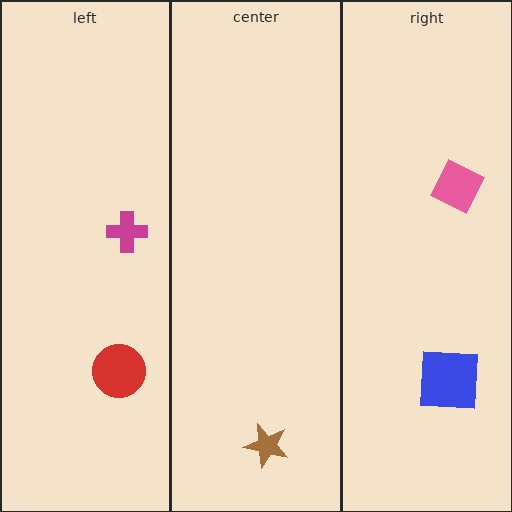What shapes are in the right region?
The pink diamond, the blue square.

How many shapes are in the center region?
1.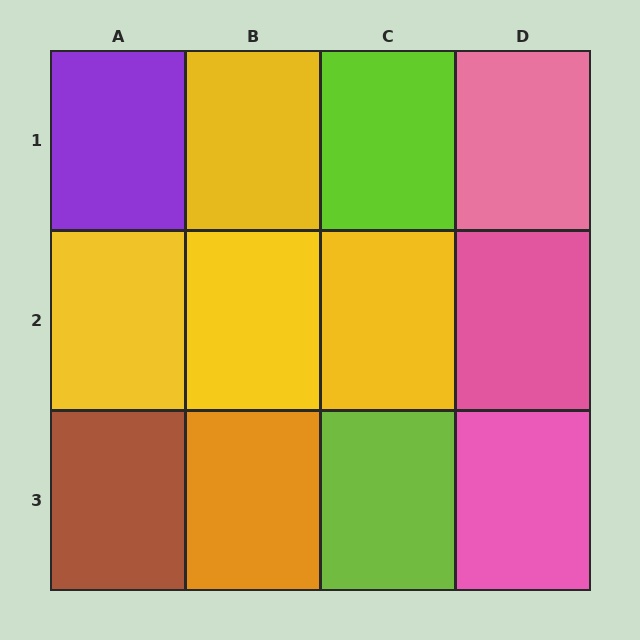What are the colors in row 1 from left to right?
Purple, yellow, lime, pink.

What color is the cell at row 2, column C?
Yellow.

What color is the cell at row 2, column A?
Yellow.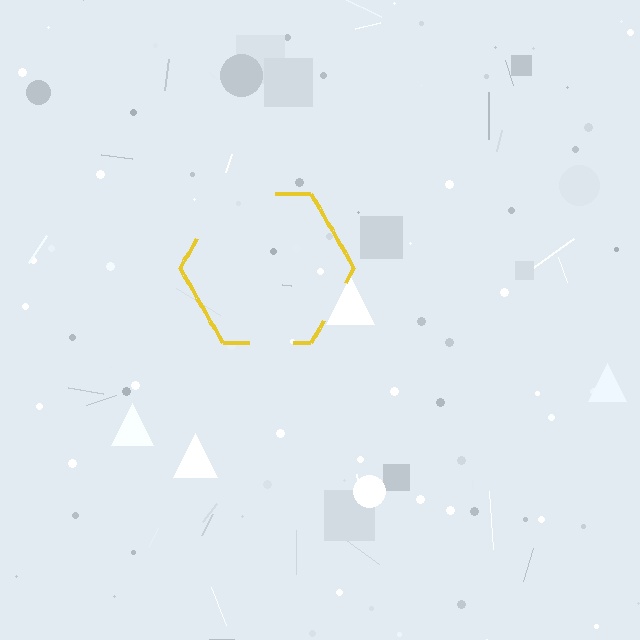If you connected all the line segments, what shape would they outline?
They would outline a hexagon.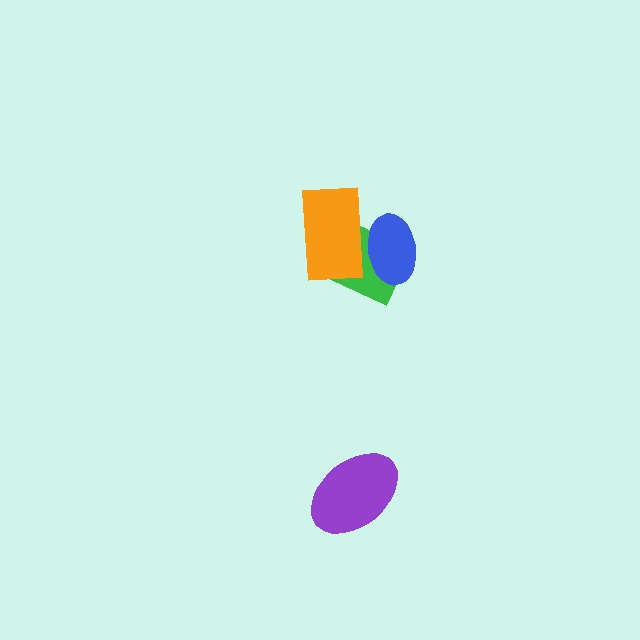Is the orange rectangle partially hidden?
Yes, it is partially covered by another shape.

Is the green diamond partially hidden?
Yes, it is partially covered by another shape.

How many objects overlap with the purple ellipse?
0 objects overlap with the purple ellipse.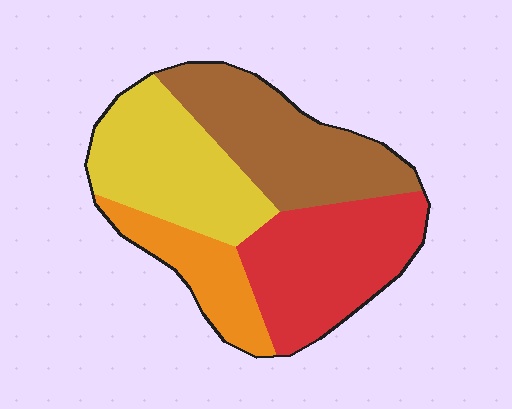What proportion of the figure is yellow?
Yellow takes up about one quarter (1/4) of the figure.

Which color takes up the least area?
Orange, at roughly 15%.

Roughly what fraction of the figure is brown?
Brown takes up about one quarter (1/4) of the figure.